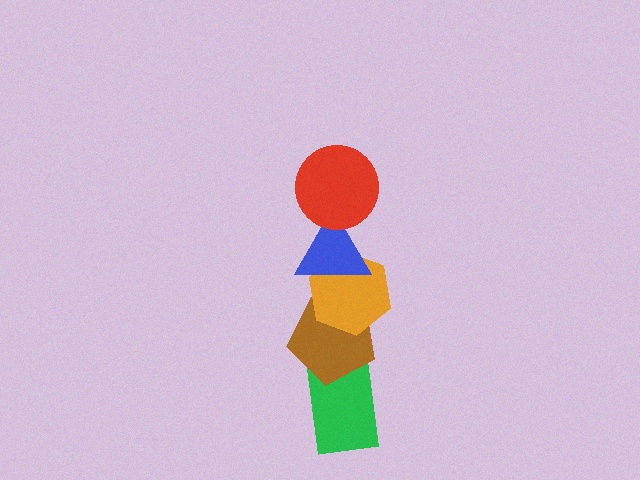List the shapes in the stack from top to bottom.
From top to bottom: the red circle, the blue triangle, the orange hexagon, the brown pentagon, the green rectangle.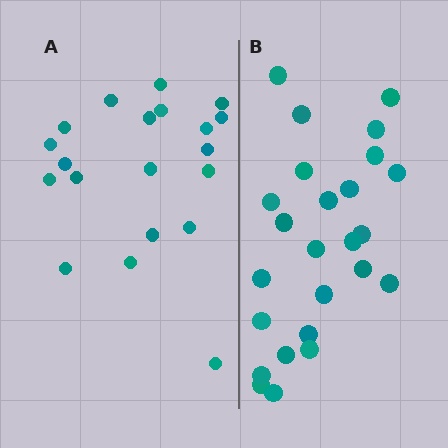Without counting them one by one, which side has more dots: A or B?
Region B (the right region) has more dots.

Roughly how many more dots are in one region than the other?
Region B has about 5 more dots than region A.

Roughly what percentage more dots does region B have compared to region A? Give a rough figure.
About 25% more.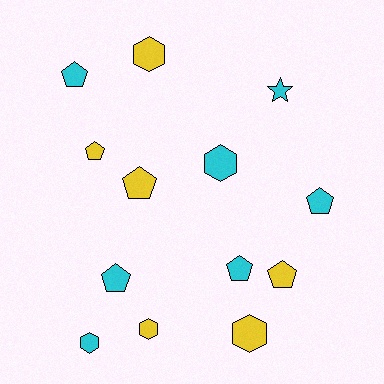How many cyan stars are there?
There is 1 cyan star.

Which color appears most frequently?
Cyan, with 7 objects.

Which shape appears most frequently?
Pentagon, with 7 objects.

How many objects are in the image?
There are 13 objects.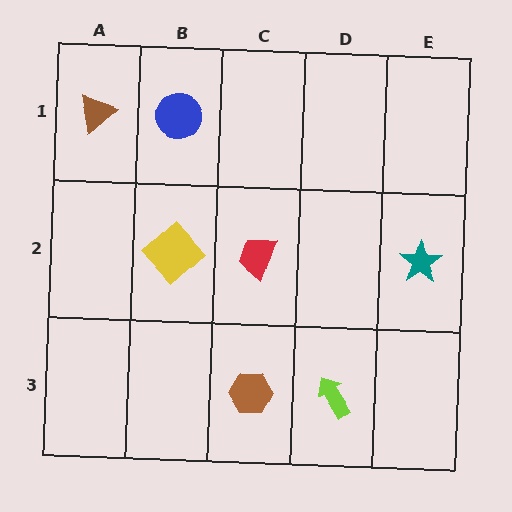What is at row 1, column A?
A brown triangle.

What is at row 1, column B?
A blue circle.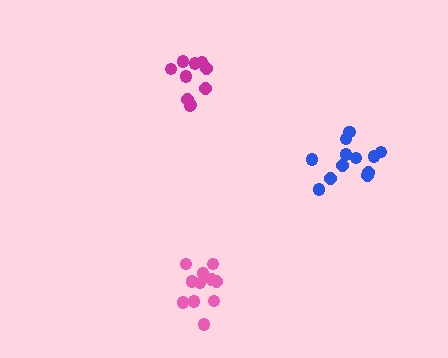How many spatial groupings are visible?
There are 3 spatial groupings.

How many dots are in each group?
Group 1: 11 dots, Group 2: 12 dots, Group 3: 10 dots (33 total).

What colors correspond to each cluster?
The clusters are colored: pink, blue, magenta.